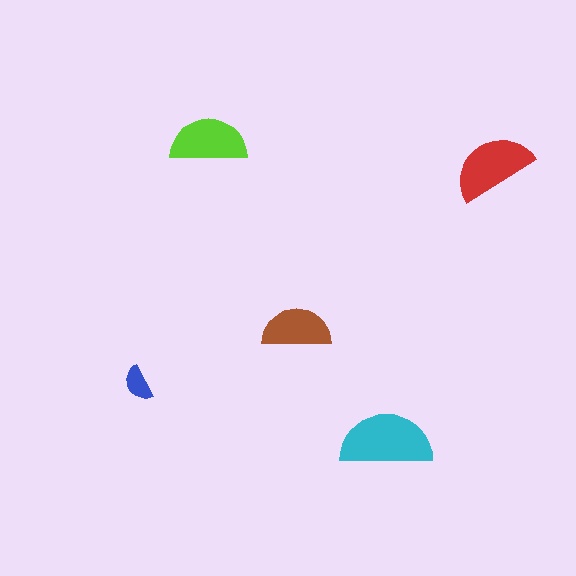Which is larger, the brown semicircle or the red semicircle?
The red one.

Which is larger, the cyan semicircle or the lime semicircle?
The cyan one.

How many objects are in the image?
There are 5 objects in the image.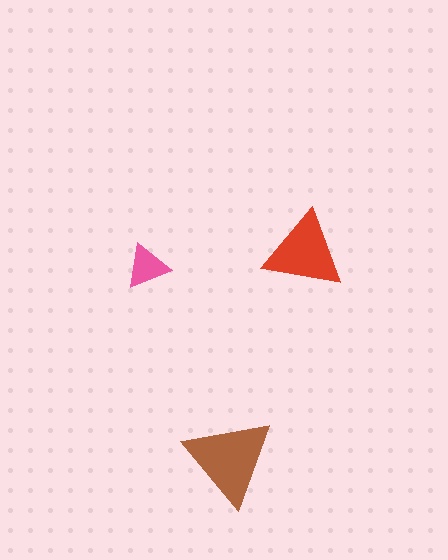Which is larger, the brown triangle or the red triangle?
The brown one.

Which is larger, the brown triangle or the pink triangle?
The brown one.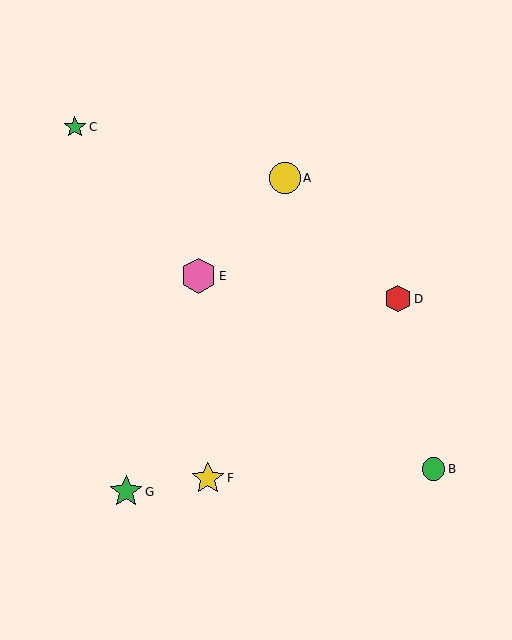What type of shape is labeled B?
Shape B is a green circle.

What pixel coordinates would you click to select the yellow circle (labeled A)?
Click at (285, 178) to select the yellow circle A.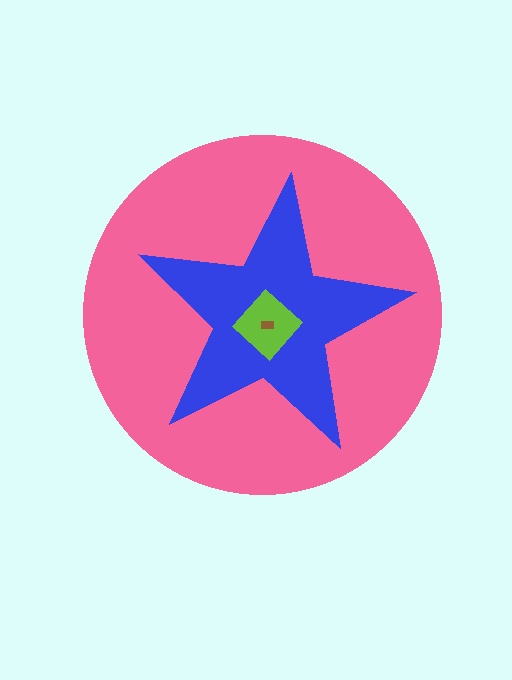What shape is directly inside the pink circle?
The blue star.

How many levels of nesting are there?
4.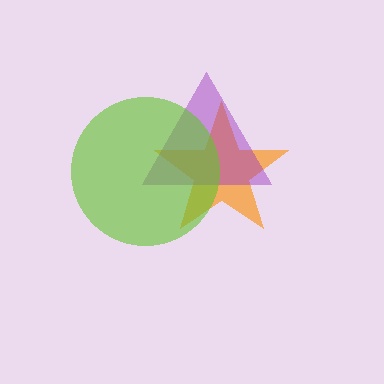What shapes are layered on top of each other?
The layered shapes are: an orange star, a purple triangle, a lime circle.